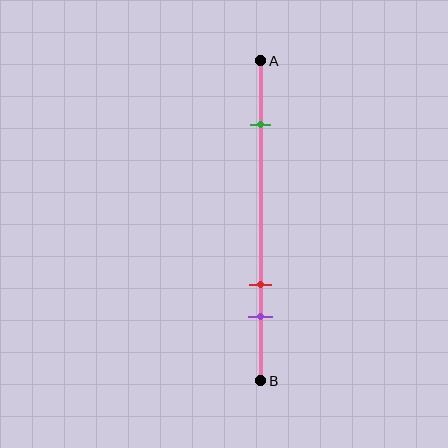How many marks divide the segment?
There are 3 marks dividing the segment.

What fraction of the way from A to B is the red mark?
The red mark is approximately 70% (0.7) of the way from A to B.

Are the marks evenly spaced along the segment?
No, the marks are not evenly spaced.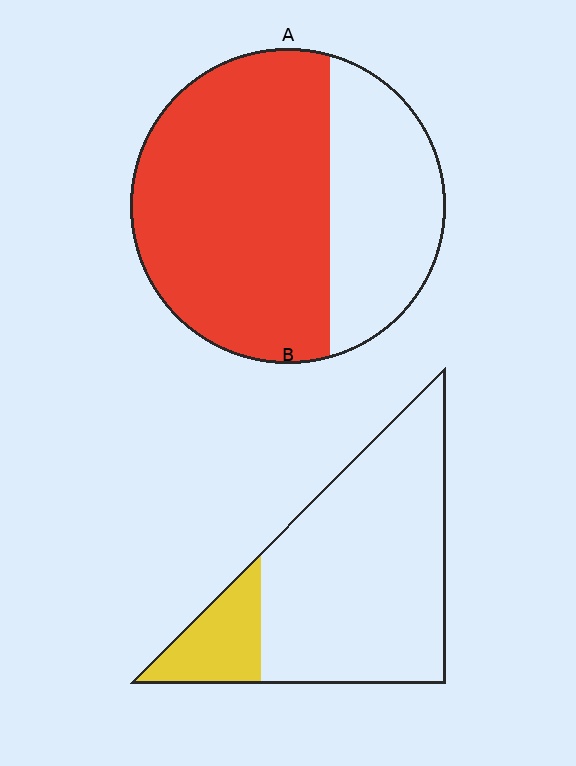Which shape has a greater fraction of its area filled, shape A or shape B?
Shape A.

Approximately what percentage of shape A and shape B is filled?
A is approximately 65% and B is approximately 15%.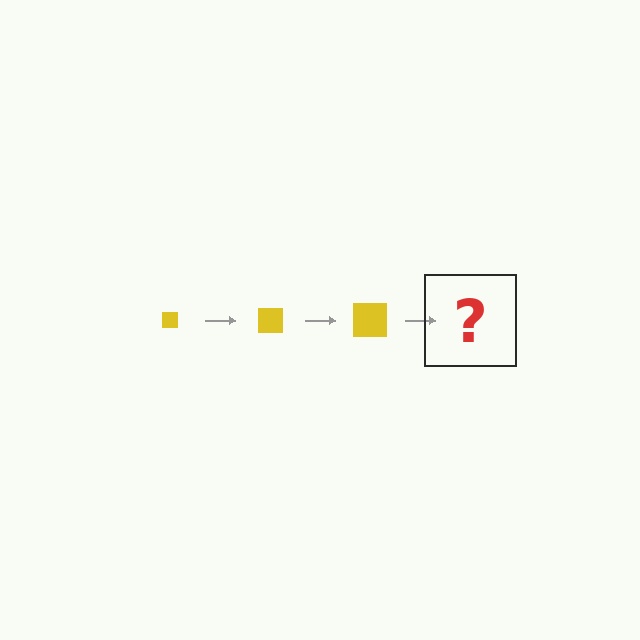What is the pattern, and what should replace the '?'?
The pattern is that the square gets progressively larger each step. The '?' should be a yellow square, larger than the previous one.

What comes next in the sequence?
The next element should be a yellow square, larger than the previous one.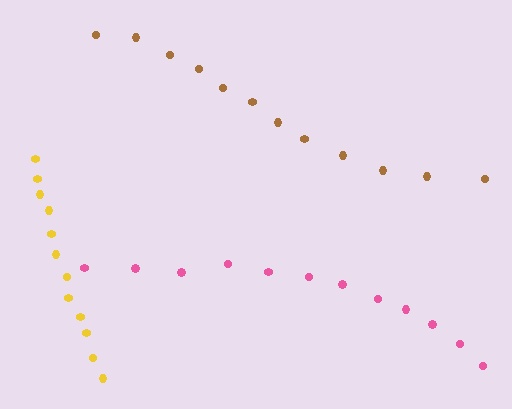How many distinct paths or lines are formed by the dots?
There are 3 distinct paths.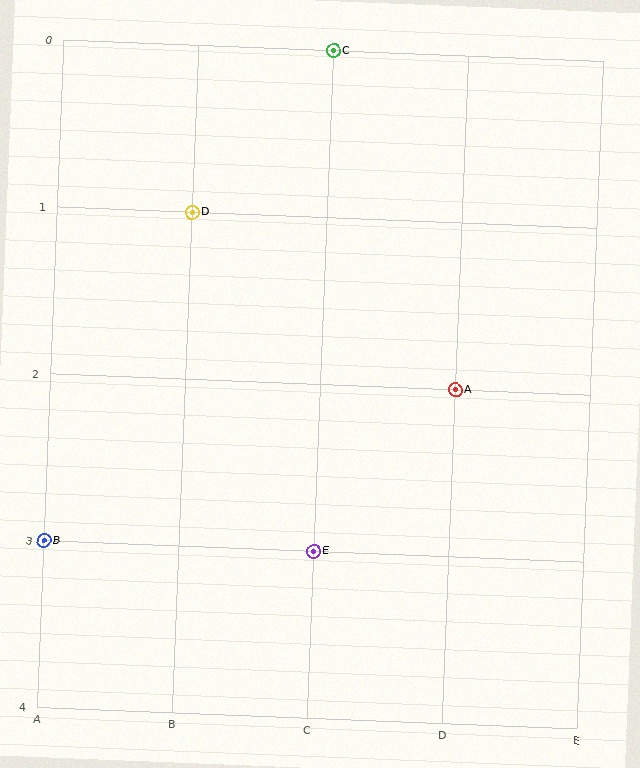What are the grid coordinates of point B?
Point B is at grid coordinates (A, 3).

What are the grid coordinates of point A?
Point A is at grid coordinates (D, 2).